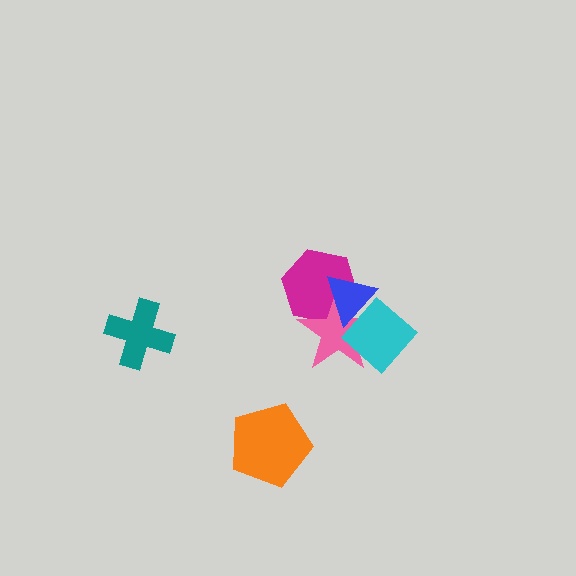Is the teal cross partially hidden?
No, no other shape covers it.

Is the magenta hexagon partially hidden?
Yes, it is partially covered by another shape.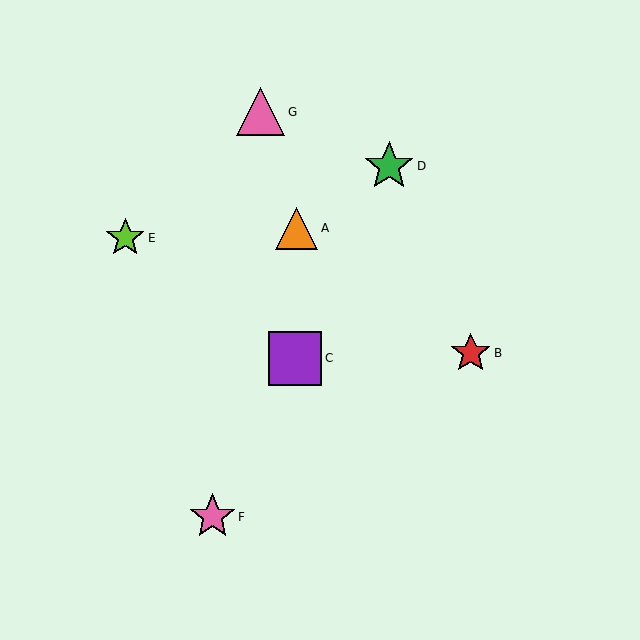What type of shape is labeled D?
Shape D is a green star.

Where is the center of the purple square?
The center of the purple square is at (295, 358).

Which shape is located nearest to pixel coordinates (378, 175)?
The green star (labeled D) at (389, 166) is nearest to that location.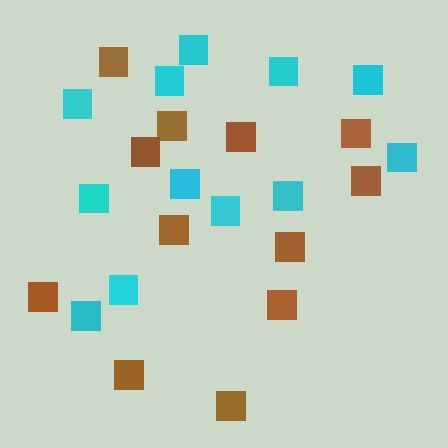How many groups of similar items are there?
There are 2 groups: one group of brown squares (12) and one group of cyan squares (12).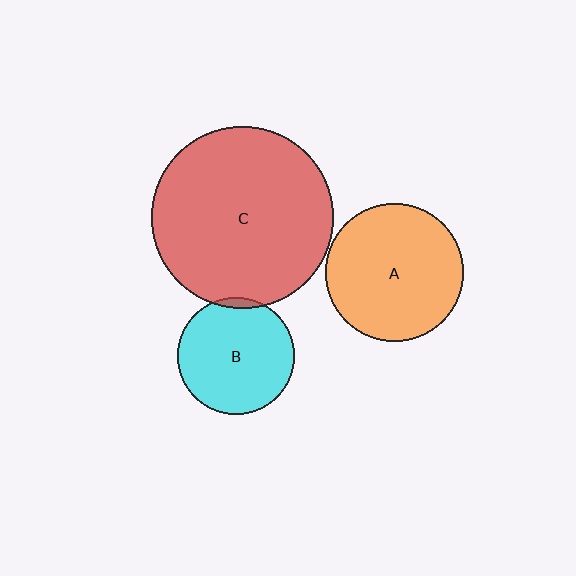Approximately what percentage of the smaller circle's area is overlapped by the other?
Approximately 5%.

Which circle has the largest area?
Circle C (red).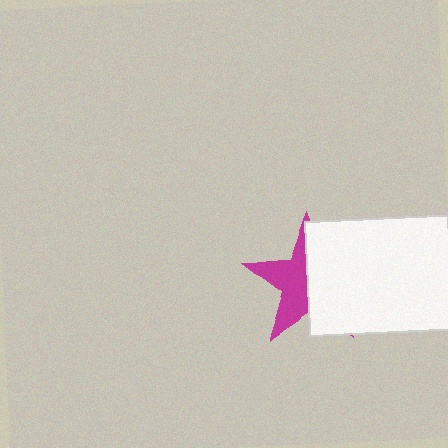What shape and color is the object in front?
The object in front is a white rectangle.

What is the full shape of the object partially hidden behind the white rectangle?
The partially hidden object is a magenta star.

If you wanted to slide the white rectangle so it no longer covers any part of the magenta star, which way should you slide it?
Slide it right — that is the most direct way to separate the two shapes.